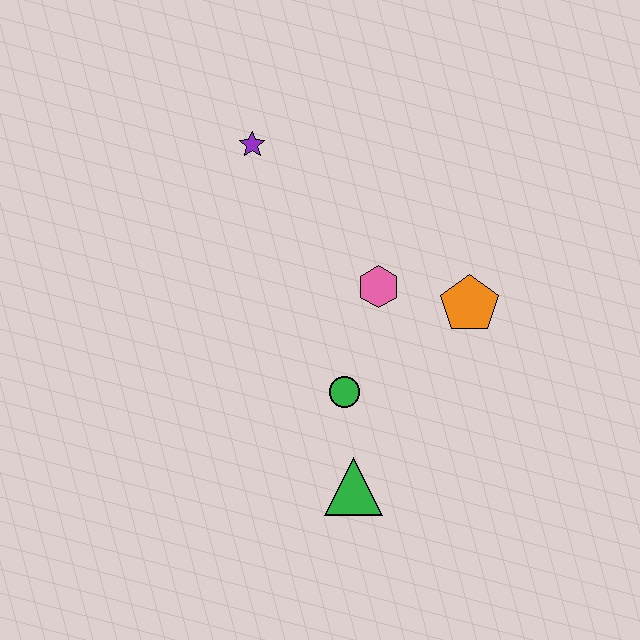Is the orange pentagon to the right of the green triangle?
Yes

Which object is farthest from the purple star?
The green triangle is farthest from the purple star.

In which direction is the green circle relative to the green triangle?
The green circle is above the green triangle.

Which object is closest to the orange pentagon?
The pink hexagon is closest to the orange pentagon.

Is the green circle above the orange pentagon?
No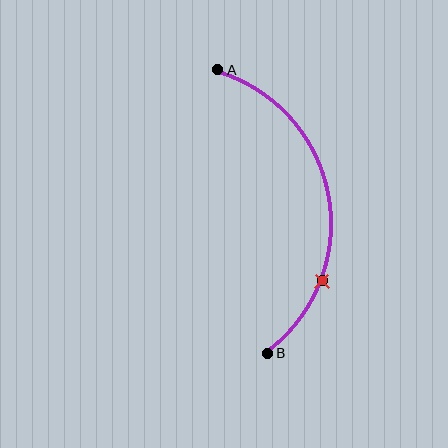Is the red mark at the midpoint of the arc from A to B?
No. The red mark lies on the arc but is closer to endpoint B. The arc midpoint would be at the point on the curve equidistant along the arc from both A and B.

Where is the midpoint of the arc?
The arc midpoint is the point on the curve farthest from the straight line joining A and B. It sits to the right of that line.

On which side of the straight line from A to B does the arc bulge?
The arc bulges to the right of the straight line connecting A and B.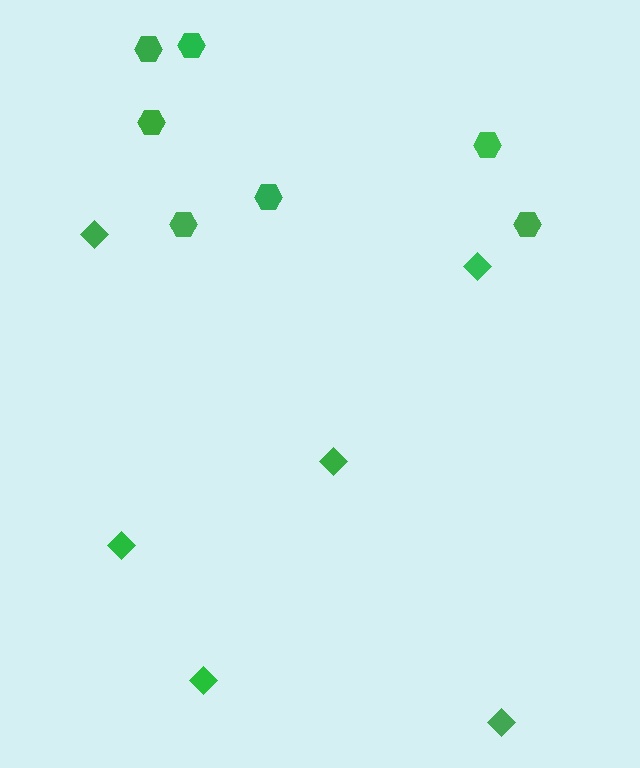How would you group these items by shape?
There are 2 groups: one group of diamonds (6) and one group of hexagons (7).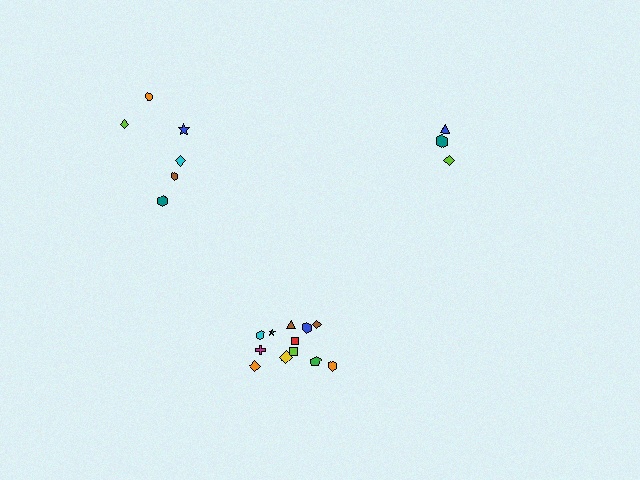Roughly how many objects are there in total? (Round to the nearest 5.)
Roughly 20 objects in total.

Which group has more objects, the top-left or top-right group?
The top-left group.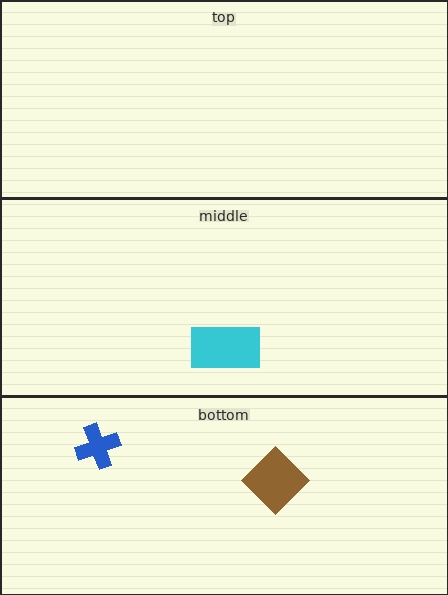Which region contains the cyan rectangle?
The middle region.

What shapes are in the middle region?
The cyan rectangle.